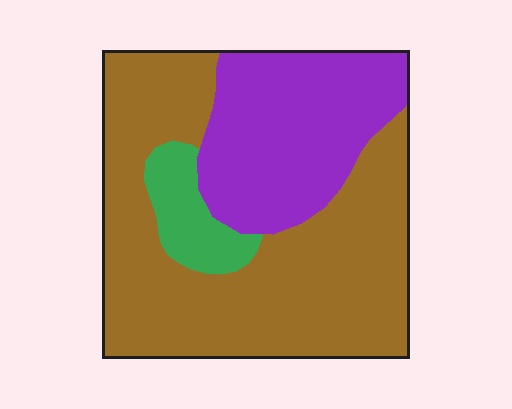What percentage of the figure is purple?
Purple takes up between a sixth and a third of the figure.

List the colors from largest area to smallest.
From largest to smallest: brown, purple, green.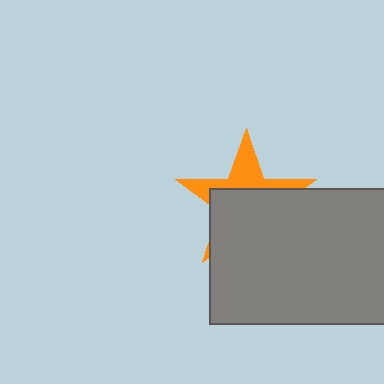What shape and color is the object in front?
The object in front is a gray rectangle.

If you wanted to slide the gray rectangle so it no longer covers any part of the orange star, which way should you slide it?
Slide it down — that is the most direct way to separate the two shapes.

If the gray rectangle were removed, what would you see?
You would see the complete orange star.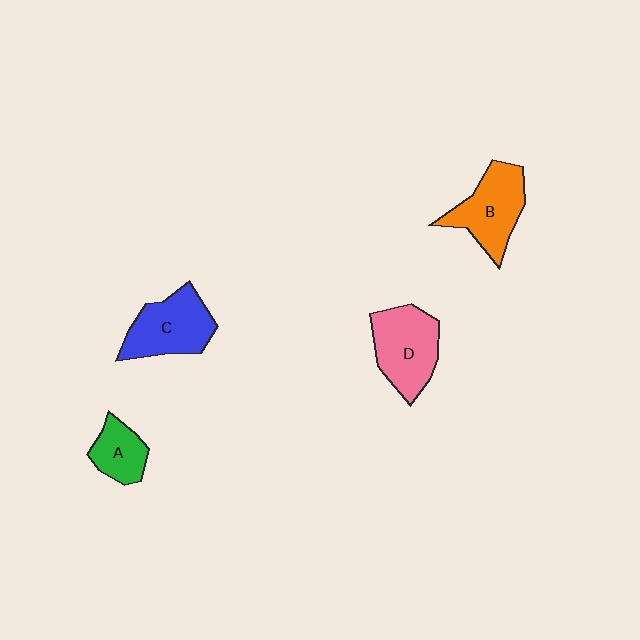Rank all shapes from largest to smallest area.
From largest to smallest: D (pink), B (orange), C (blue), A (green).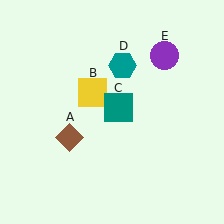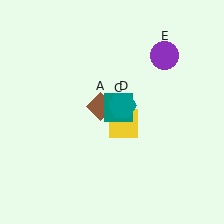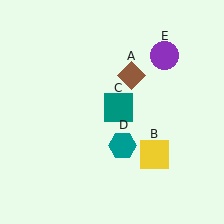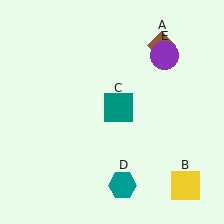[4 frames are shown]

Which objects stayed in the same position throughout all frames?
Teal square (object C) and purple circle (object E) remained stationary.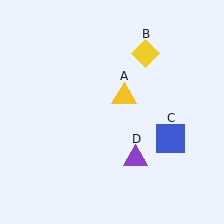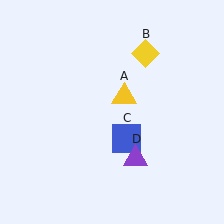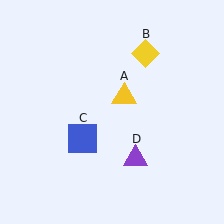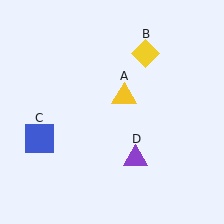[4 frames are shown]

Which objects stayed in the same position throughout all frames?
Yellow triangle (object A) and yellow diamond (object B) and purple triangle (object D) remained stationary.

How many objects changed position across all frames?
1 object changed position: blue square (object C).